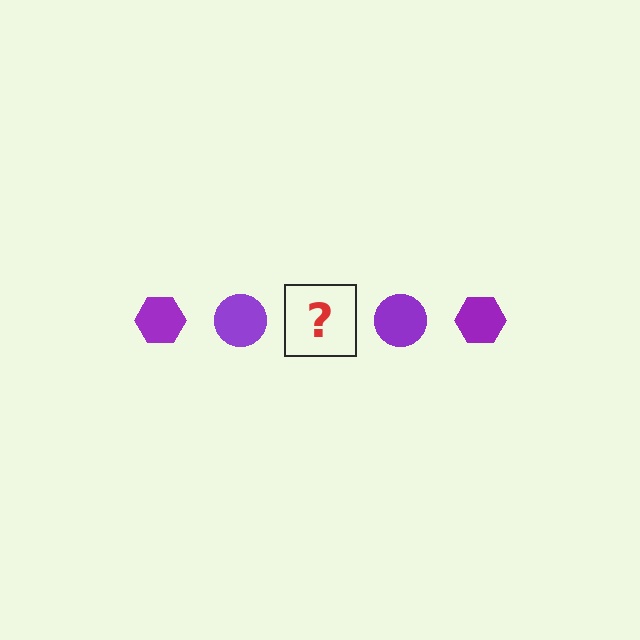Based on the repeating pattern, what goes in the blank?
The blank should be a purple hexagon.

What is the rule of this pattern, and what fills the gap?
The rule is that the pattern cycles through hexagon, circle shapes in purple. The gap should be filled with a purple hexagon.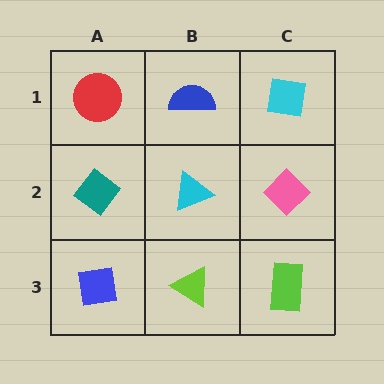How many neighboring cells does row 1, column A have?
2.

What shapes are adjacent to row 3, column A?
A teal diamond (row 2, column A), a lime triangle (row 3, column B).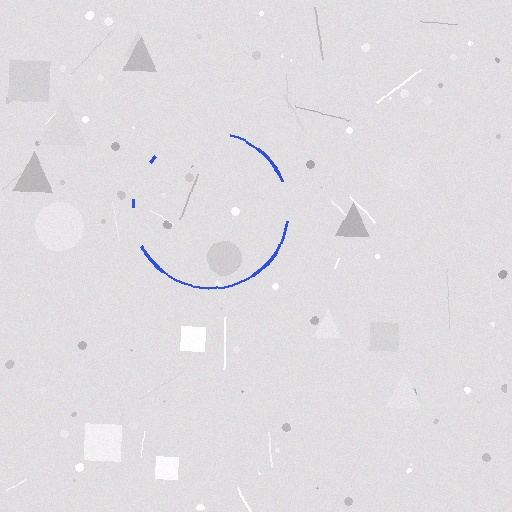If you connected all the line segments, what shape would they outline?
They would outline a circle.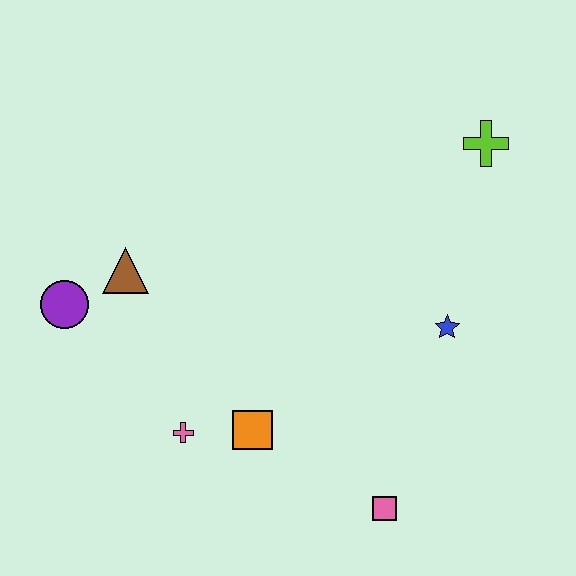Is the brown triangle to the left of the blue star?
Yes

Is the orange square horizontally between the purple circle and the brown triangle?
No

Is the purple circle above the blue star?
Yes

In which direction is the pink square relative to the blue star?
The pink square is below the blue star.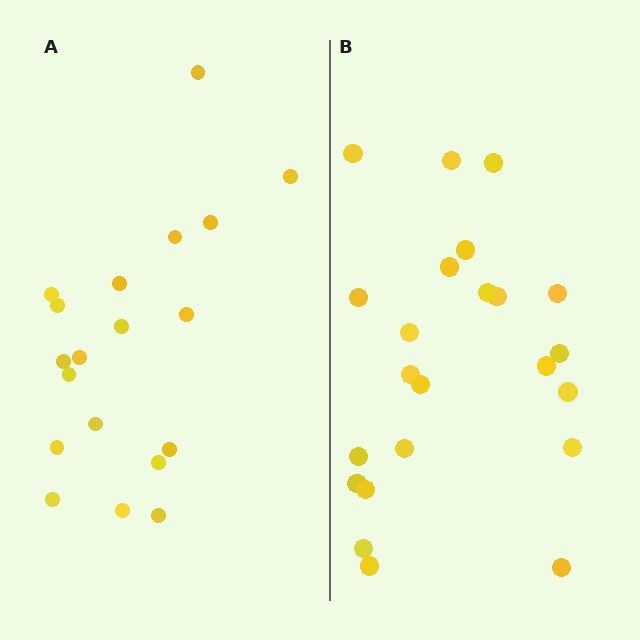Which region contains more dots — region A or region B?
Region B (the right region) has more dots.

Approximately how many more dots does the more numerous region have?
Region B has about 4 more dots than region A.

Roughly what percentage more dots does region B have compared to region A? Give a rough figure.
About 20% more.